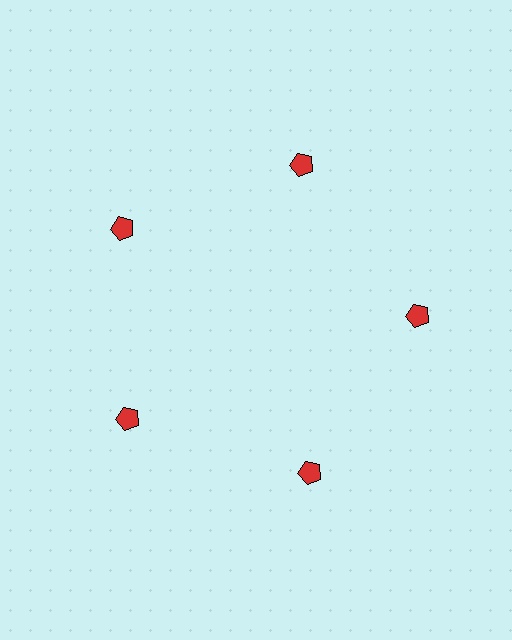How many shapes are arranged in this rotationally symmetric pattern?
There are 5 shapes, arranged in 5 groups of 1.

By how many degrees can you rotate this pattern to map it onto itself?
The pattern maps onto itself every 72 degrees of rotation.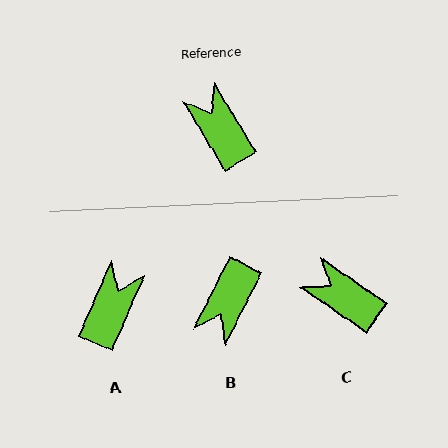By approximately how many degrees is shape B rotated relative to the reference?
Approximately 122 degrees counter-clockwise.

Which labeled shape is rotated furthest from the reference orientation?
B, about 122 degrees away.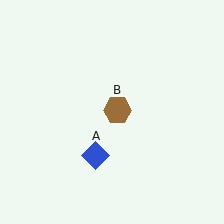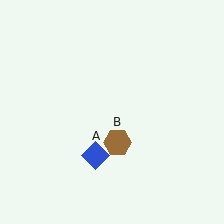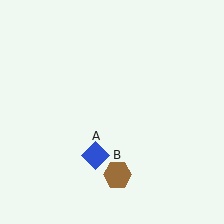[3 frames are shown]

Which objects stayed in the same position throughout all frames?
Blue diamond (object A) remained stationary.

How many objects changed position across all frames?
1 object changed position: brown hexagon (object B).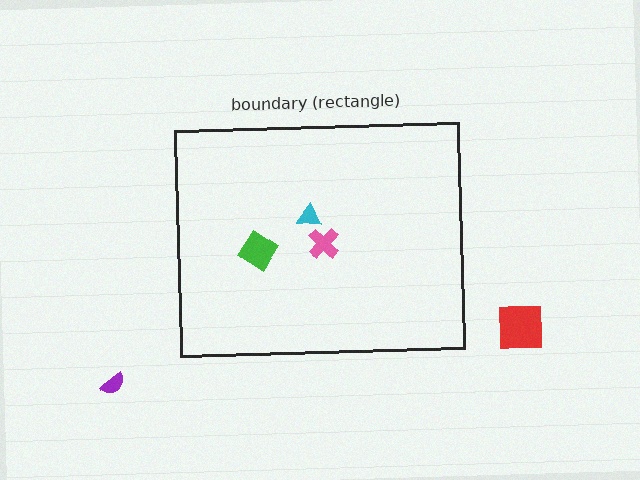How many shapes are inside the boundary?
3 inside, 2 outside.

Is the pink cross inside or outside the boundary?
Inside.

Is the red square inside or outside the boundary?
Outside.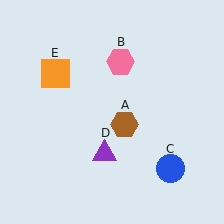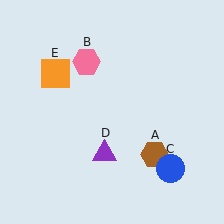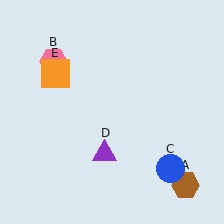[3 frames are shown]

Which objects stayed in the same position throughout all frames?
Blue circle (object C) and purple triangle (object D) and orange square (object E) remained stationary.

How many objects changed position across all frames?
2 objects changed position: brown hexagon (object A), pink hexagon (object B).